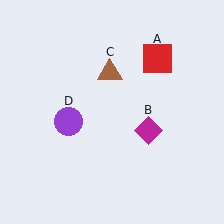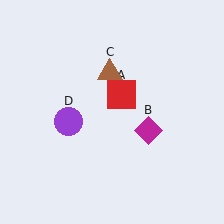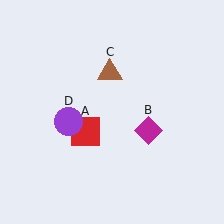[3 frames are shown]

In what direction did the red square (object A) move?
The red square (object A) moved down and to the left.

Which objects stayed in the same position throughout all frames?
Magenta diamond (object B) and brown triangle (object C) and purple circle (object D) remained stationary.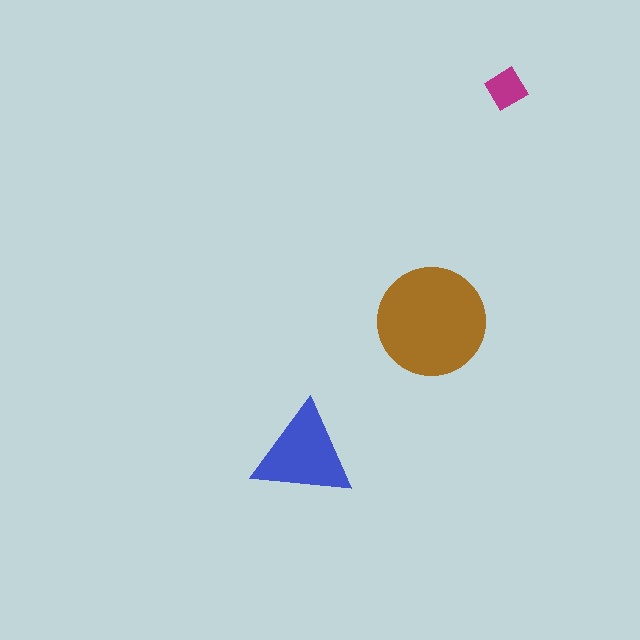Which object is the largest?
The brown circle.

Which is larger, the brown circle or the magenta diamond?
The brown circle.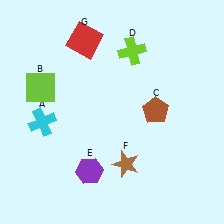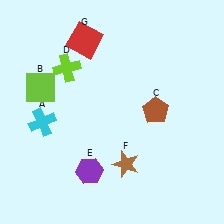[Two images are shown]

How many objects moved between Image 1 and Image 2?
1 object moved between the two images.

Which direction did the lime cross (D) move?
The lime cross (D) moved left.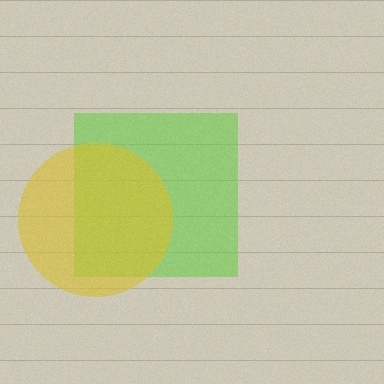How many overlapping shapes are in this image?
There are 2 overlapping shapes in the image.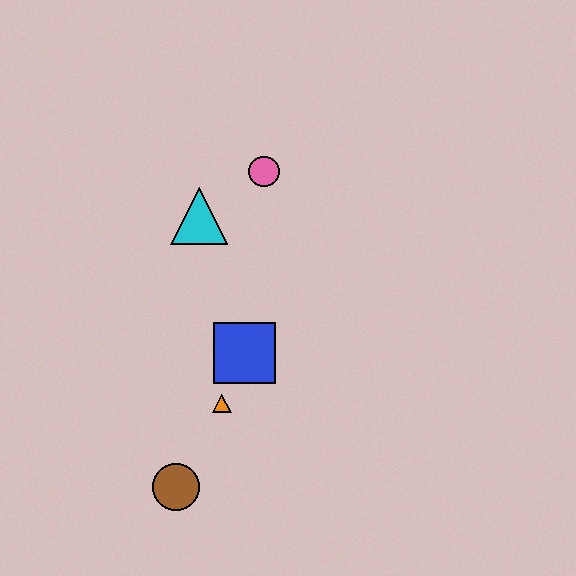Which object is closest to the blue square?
The orange triangle is closest to the blue square.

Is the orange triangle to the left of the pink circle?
Yes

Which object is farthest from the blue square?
The pink circle is farthest from the blue square.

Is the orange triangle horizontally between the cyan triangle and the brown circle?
No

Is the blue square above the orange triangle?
Yes